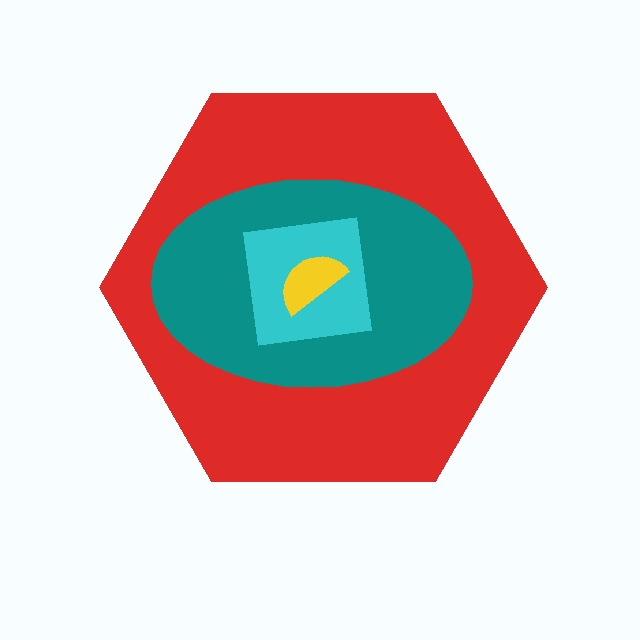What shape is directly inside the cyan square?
The yellow semicircle.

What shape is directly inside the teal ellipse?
The cyan square.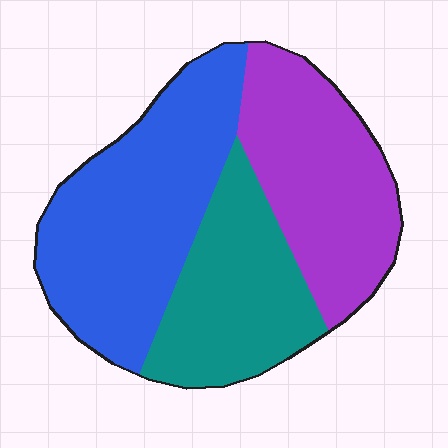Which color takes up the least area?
Teal, at roughly 25%.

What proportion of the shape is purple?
Purple takes up about one third (1/3) of the shape.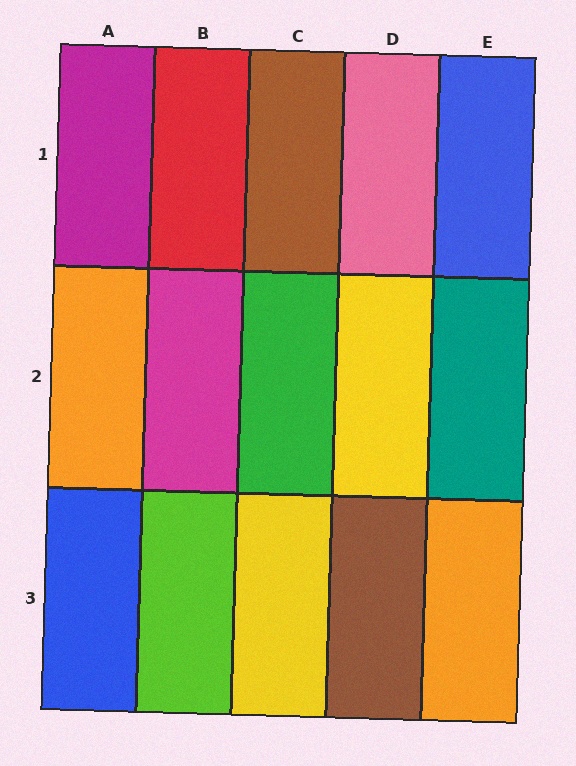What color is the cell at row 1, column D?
Pink.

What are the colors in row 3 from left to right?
Blue, lime, yellow, brown, orange.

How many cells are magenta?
2 cells are magenta.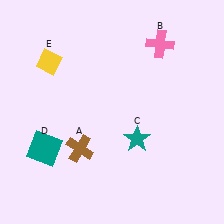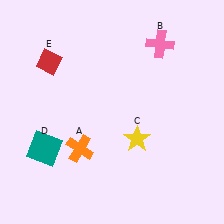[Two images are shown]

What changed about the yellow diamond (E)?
In Image 1, E is yellow. In Image 2, it changed to red.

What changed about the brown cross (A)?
In Image 1, A is brown. In Image 2, it changed to orange.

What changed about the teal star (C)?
In Image 1, C is teal. In Image 2, it changed to yellow.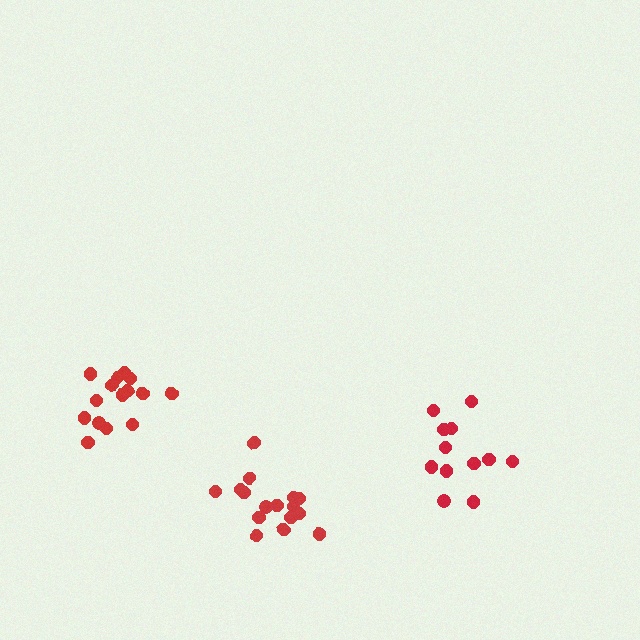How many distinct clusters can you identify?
There are 3 distinct clusters.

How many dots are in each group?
Group 1: 16 dots, Group 2: 12 dots, Group 3: 15 dots (43 total).